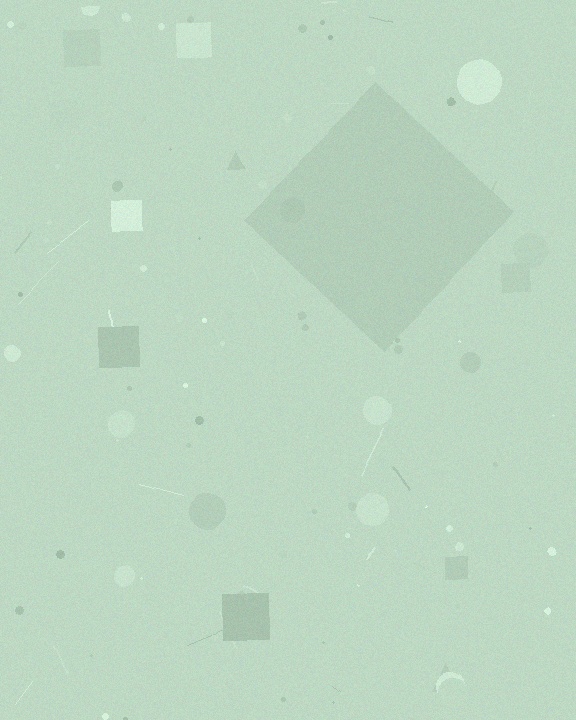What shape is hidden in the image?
A diamond is hidden in the image.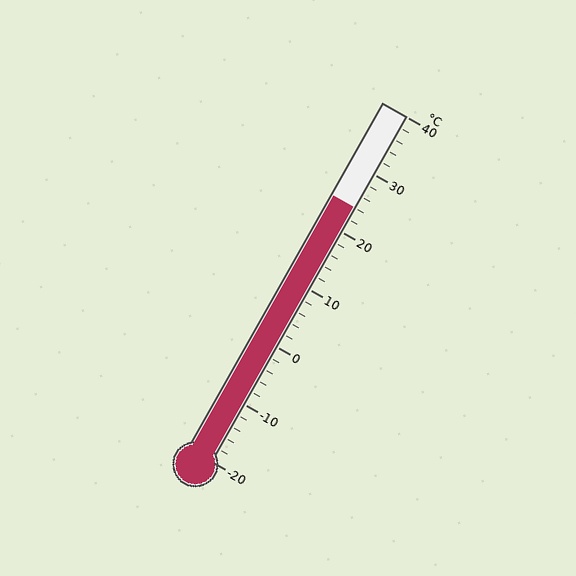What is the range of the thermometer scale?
The thermometer scale ranges from -20°C to 40°C.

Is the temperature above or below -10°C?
The temperature is above -10°C.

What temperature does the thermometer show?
The thermometer shows approximately 24°C.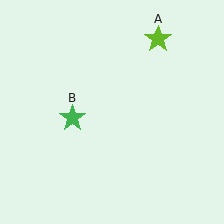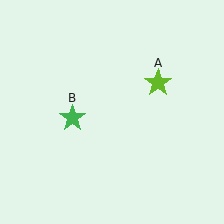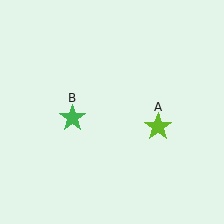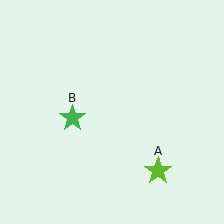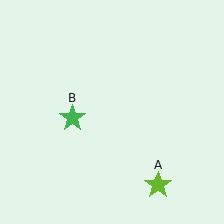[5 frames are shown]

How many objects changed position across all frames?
1 object changed position: lime star (object A).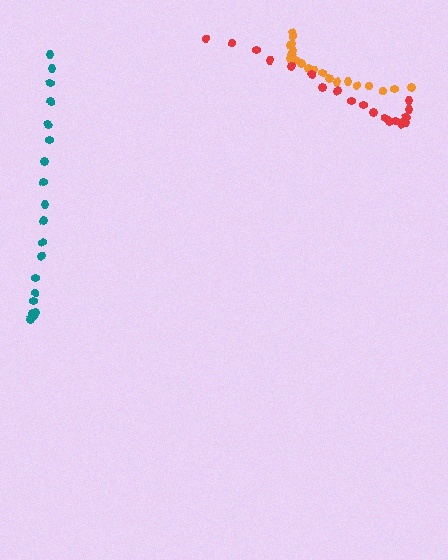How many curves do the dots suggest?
There are 3 distinct paths.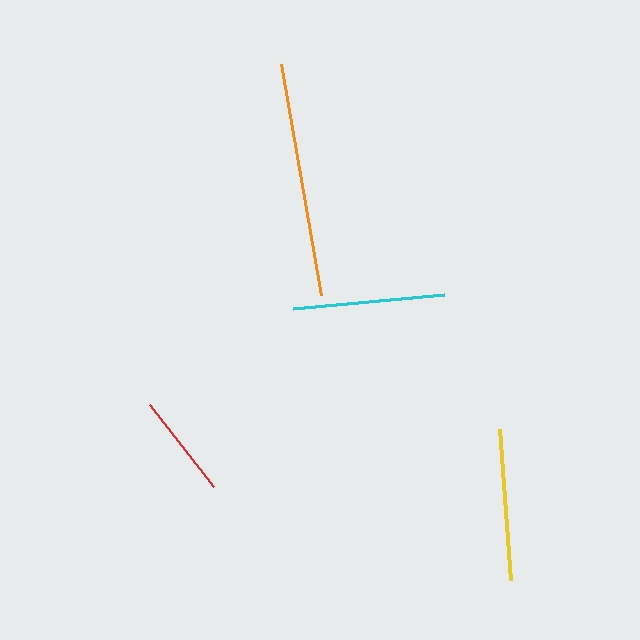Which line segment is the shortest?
The red line is the shortest at approximately 105 pixels.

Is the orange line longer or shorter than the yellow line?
The orange line is longer than the yellow line.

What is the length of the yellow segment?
The yellow segment is approximately 152 pixels long.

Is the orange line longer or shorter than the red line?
The orange line is longer than the red line.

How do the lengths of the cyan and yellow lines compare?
The cyan and yellow lines are approximately the same length.